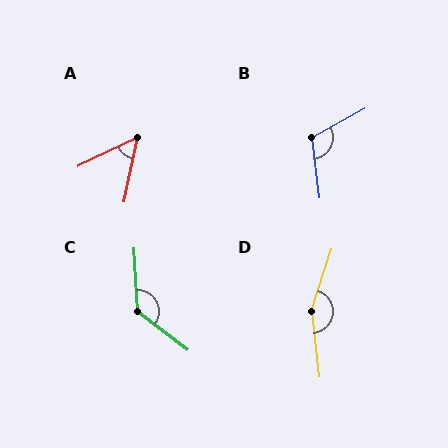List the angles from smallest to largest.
A (53°), B (111°), C (131°), D (155°).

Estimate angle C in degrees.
Approximately 131 degrees.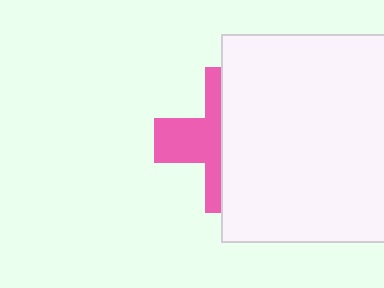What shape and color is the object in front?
The object in front is a white square.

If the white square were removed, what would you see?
You would see the complete pink cross.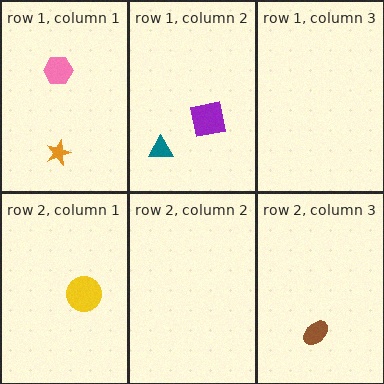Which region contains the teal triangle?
The row 1, column 2 region.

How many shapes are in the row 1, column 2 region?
2.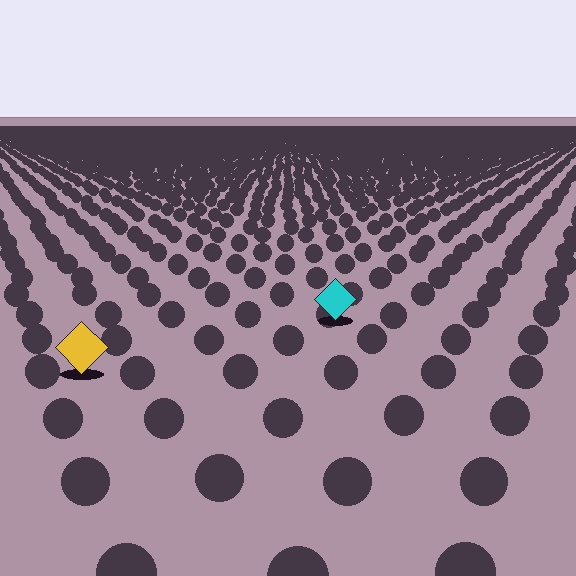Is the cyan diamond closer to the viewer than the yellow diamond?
No. The yellow diamond is closer — you can tell from the texture gradient: the ground texture is coarser near it.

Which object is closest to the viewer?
The yellow diamond is closest. The texture marks near it are larger and more spread out.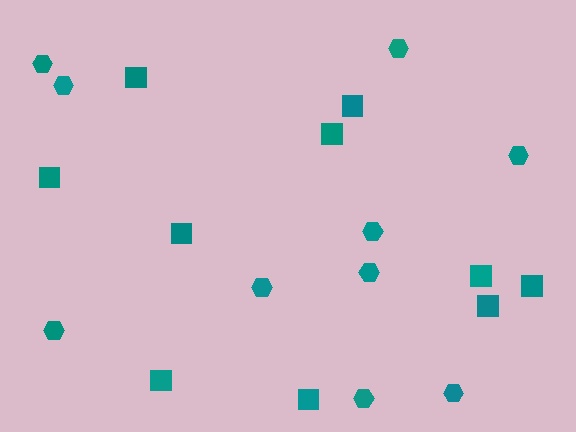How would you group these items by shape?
There are 2 groups: one group of hexagons (10) and one group of squares (10).